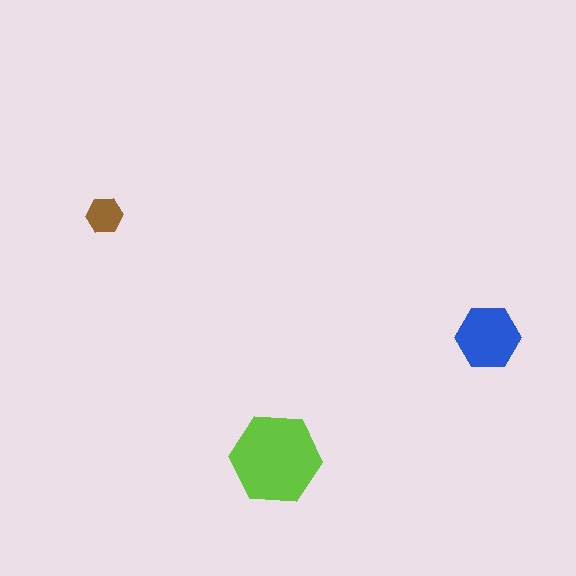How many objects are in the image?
There are 3 objects in the image.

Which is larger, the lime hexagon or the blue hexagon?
The lime one.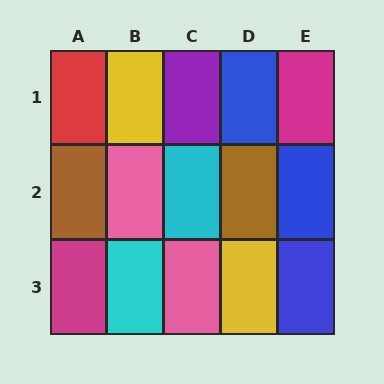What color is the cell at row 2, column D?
Brown.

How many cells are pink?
2 cells are pink.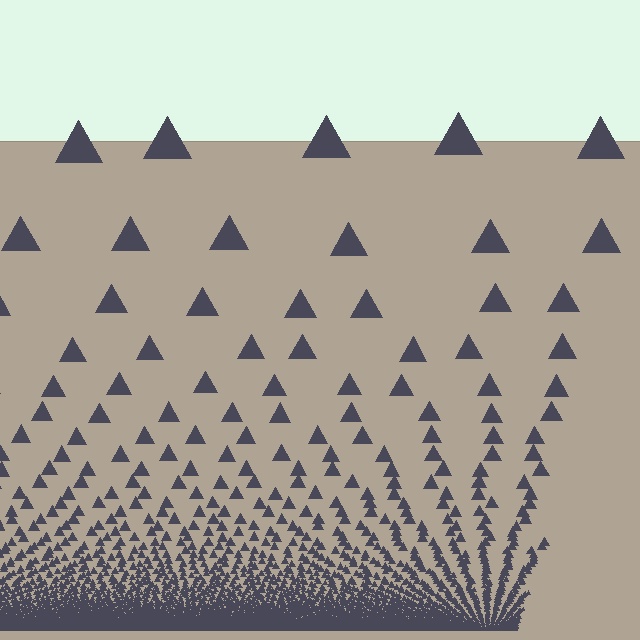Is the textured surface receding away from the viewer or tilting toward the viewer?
The surface appears to tilt toward the viewer. Texture elements get larger and sparser toward the top.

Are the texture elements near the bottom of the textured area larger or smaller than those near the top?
Smaller. The gradient is inverted — elements near the bottom are smaller and denser.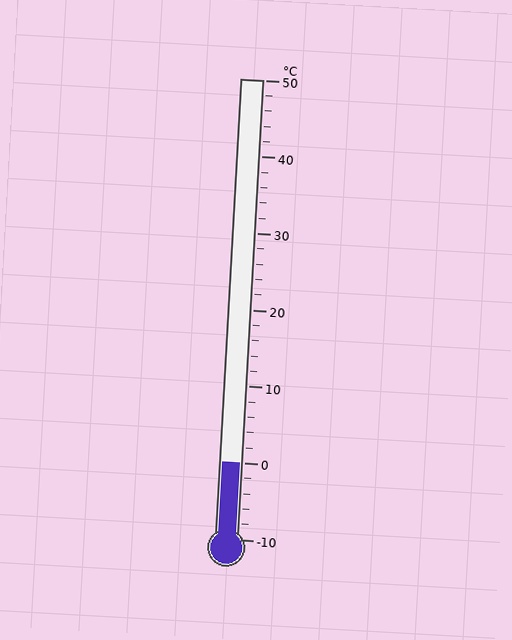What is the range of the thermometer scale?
The thermometer scale ranges from -10°C to 50°C.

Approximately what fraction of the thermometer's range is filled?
The thermometer is filled to approximately 15% of its range.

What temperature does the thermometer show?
The thermometer shows approximately 0°C.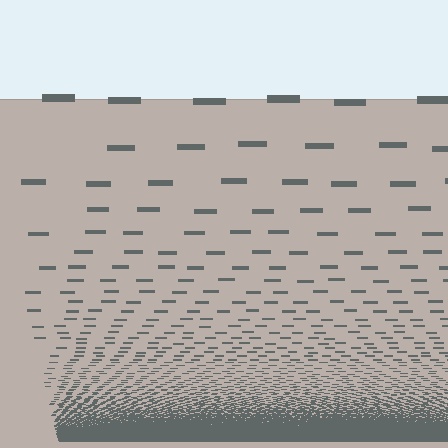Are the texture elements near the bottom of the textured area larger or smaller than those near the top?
Smaller. The gradient is inverted — elements near the bottom are smaller and denser.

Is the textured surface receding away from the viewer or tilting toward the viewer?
The surface appears to tilt toward the viewer. Texture elements get larger and sparser toward the top.